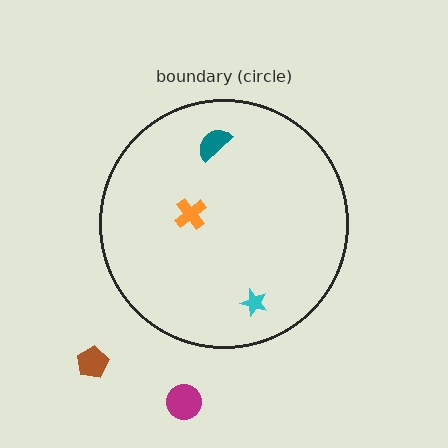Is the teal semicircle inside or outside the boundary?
Inside.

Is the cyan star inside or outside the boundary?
Inside.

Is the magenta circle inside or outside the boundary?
Outside.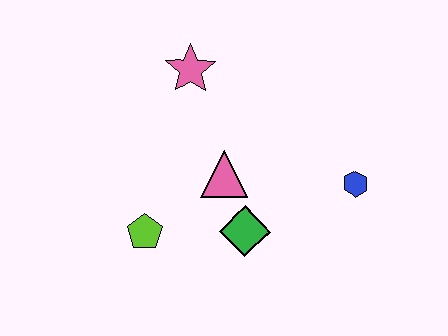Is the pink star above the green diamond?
Yes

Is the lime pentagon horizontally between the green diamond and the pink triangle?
No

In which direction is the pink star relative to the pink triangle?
The pink star is above the pink triangle.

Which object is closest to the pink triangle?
The green diamond is closest to the pink triangle.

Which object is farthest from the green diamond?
The pink star is farthest from the green diamond.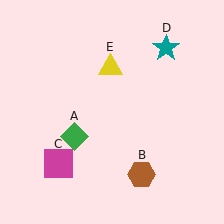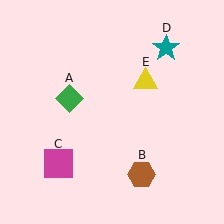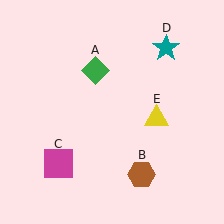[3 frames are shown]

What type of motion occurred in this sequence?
The green diamond (object A), yellow triangle (object E) rotated clockwise around the center of the scene.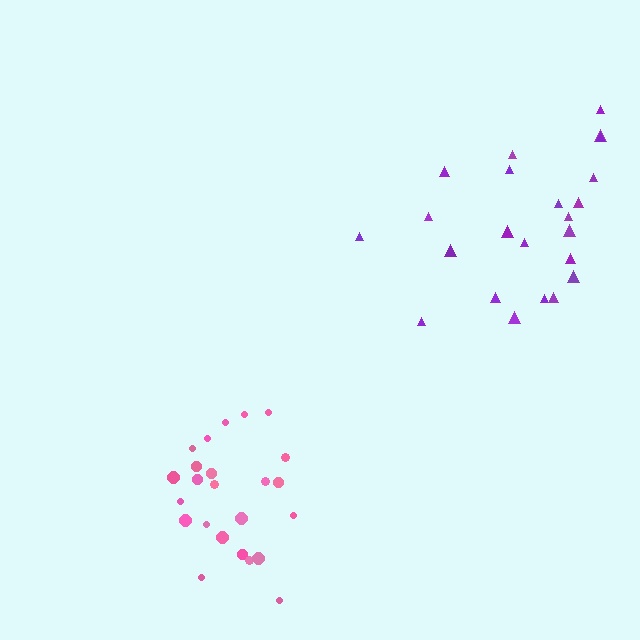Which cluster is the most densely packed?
Pink.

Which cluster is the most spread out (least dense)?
Purple.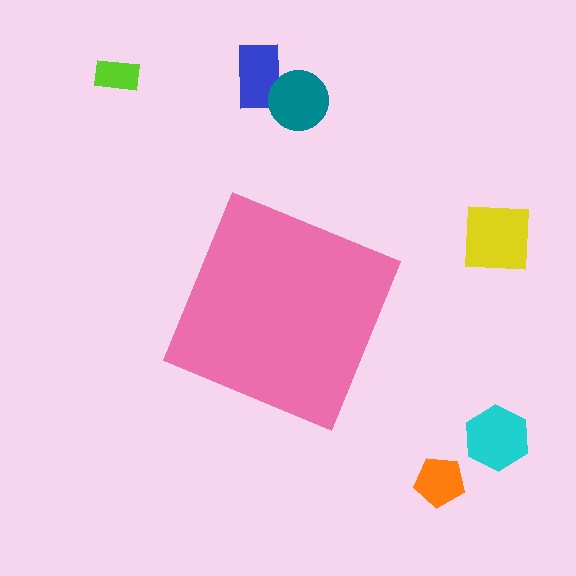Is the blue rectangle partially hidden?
No, the blue rectangle is fully visible.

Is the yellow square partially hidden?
No, the yellow square is fully visible.